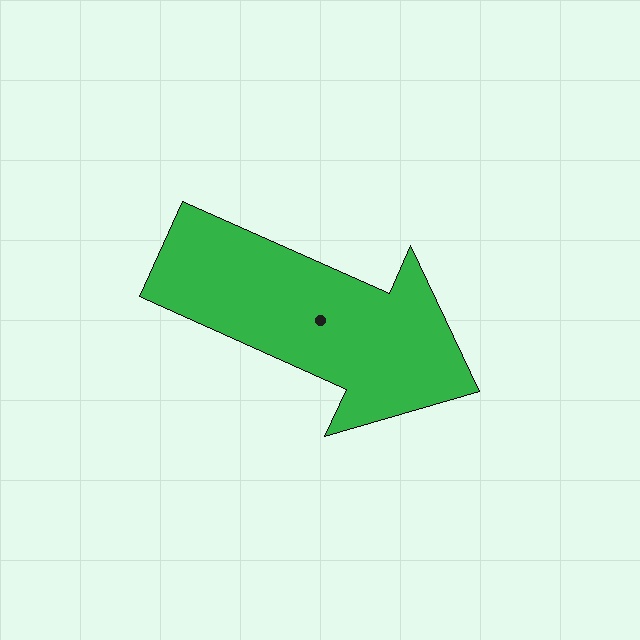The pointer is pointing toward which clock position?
Roughly 4 o'clock.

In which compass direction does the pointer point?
Southeast.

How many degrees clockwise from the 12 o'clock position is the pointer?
Approximately 114 degrees.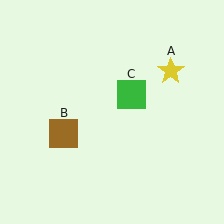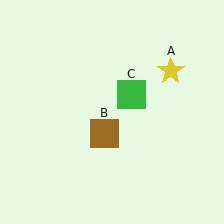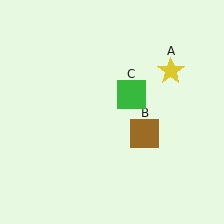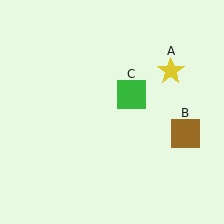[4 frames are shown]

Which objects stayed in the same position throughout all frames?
Yellow star (object A) and green square (object C) remained stationary.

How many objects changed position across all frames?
1 object changed position: brown square (object B).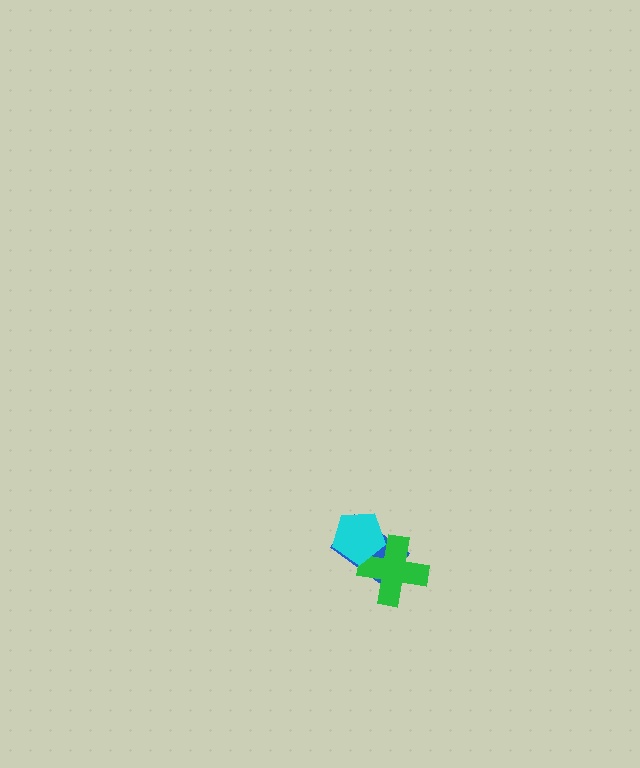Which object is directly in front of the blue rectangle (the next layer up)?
The green cross is directly in front of the blue rectangle.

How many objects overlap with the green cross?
2 objects overlap with the green cross.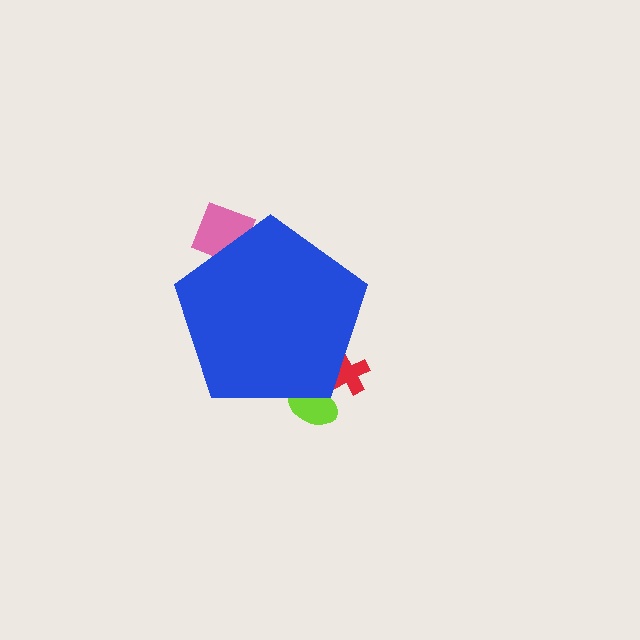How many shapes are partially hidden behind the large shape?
3 shapes are partially hidden.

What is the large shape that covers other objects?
A blue pentagon.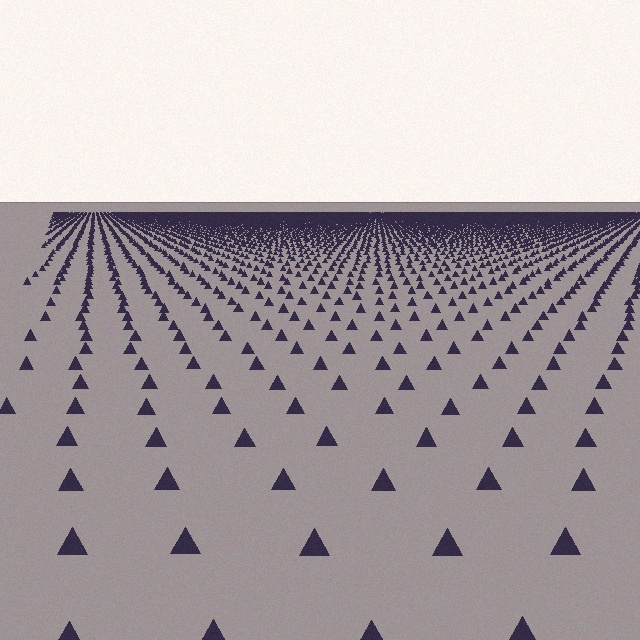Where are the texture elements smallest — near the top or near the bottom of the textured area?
Near the top.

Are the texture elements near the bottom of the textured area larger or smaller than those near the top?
Larger. Near the bottom, elements are closer to the viewer and appear at a bigger on-screen size.